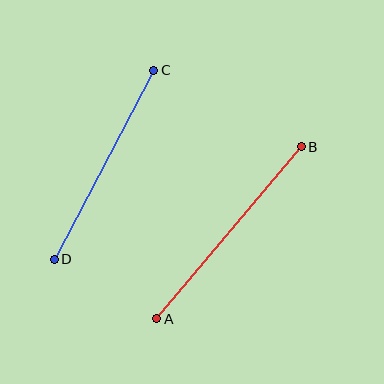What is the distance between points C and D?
The distance is approximately 214 pixels.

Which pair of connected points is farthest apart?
Points A and B are farthest apart.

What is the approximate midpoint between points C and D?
The midpoint is at approximately (104, 165) pixels.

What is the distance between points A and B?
The distance is approximately 225 pixels.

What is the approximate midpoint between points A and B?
The midpoint is at approximately (229, 233) pixels.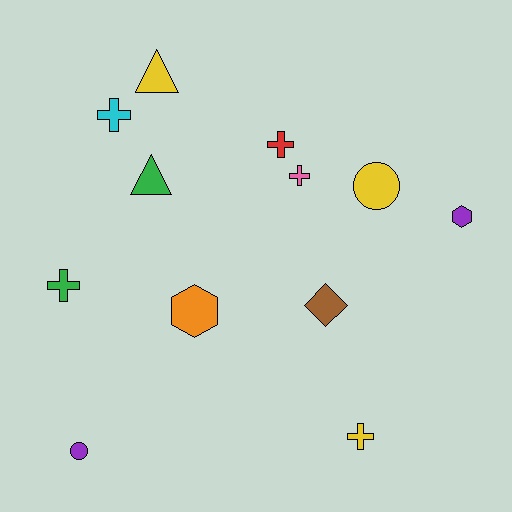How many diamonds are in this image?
There is 1 diamond.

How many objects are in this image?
There are 12 objects.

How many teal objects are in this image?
There are no teal objects.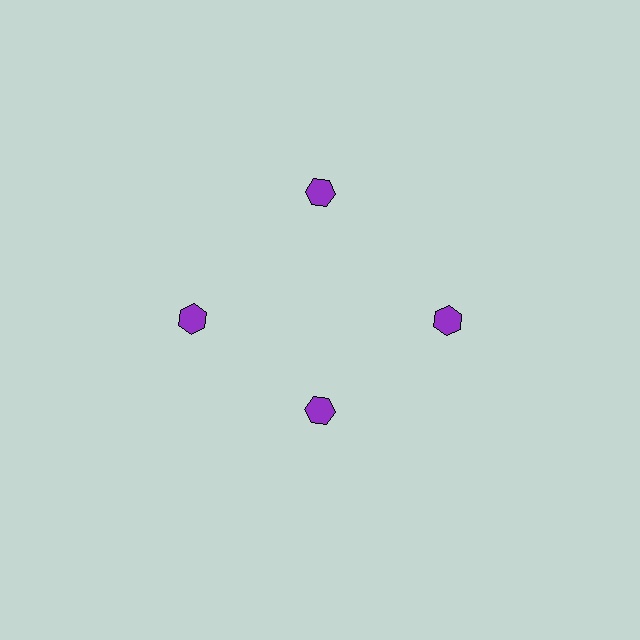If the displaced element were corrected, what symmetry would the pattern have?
It would have 4-fold rotational symmetry — the pattern would map onto itself every 90 degrees.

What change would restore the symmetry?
The symmetry would be restored by moving it outward, back onto the ring so that all 4 hexagons sit at equal angles and equal distance from the center.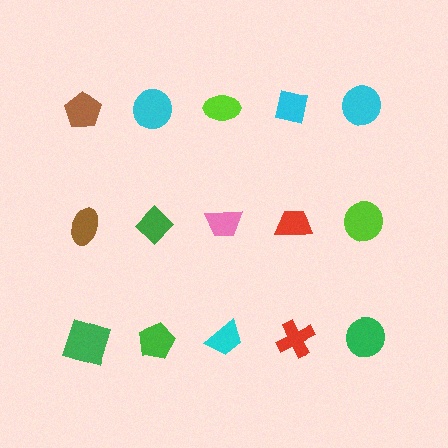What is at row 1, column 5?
A cyan circle.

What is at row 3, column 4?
A red cross.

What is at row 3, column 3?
A cyan trapezoid.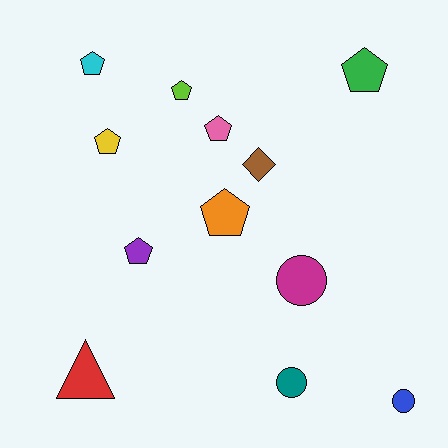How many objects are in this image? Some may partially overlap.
There are 12 objects.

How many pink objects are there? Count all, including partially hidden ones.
There is 1 pink object.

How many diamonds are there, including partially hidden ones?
There is 1 diamond.